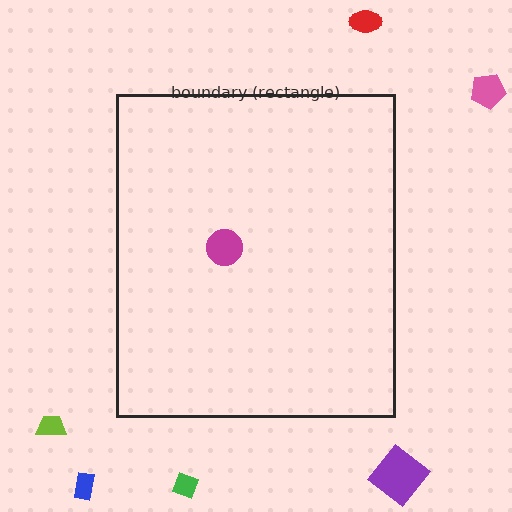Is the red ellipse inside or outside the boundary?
Outside.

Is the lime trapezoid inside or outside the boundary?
Outside.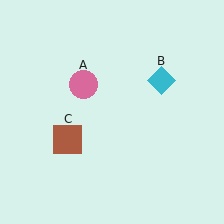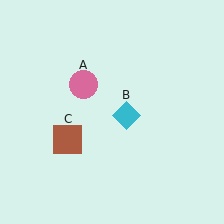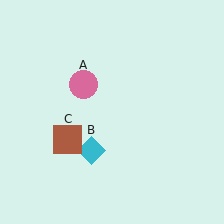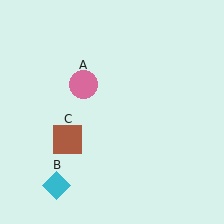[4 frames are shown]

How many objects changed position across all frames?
1 object changed position: cyan diamond (object B).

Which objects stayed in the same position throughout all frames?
Pink circle (object A) and brown square (object C) remained stationary.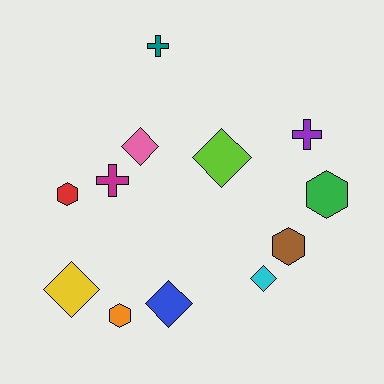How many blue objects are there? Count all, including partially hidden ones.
There is 1 blue object.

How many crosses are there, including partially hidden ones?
There are 3 crosses.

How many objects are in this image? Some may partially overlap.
There are 12 objects.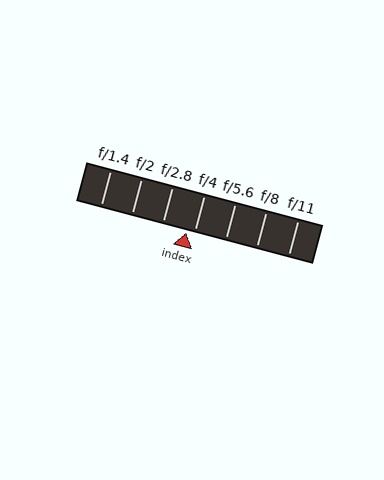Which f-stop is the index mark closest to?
The index mark is closest to f/4.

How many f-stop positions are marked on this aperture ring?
There are 7 f-stop positions marked.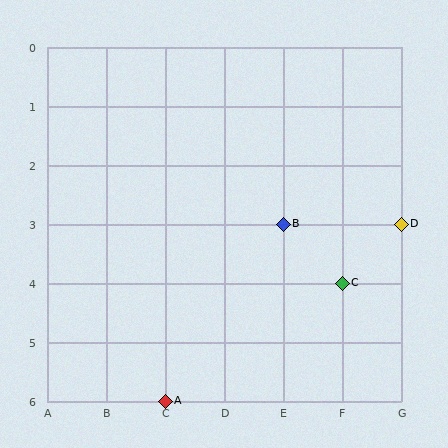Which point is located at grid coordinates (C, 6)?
Point A is at (C, 6).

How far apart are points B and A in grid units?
Points B and A are 2 columns and 3 rows apart (about 3.6 grid units diagonally).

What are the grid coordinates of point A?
Point A is at grid coordinates (C, 6).